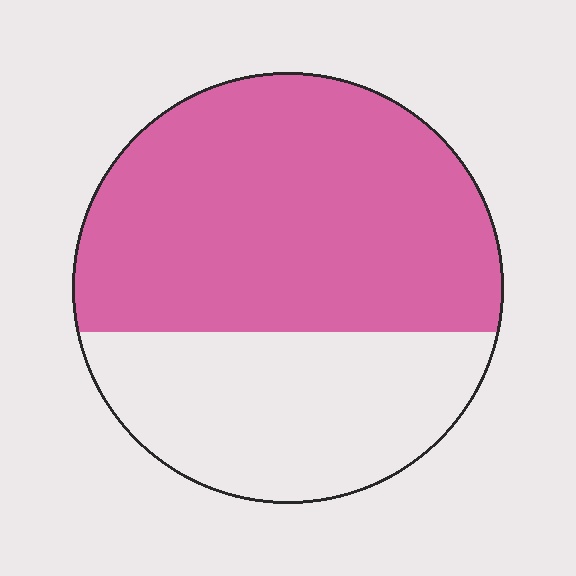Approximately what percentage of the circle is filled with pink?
Approximately 65%.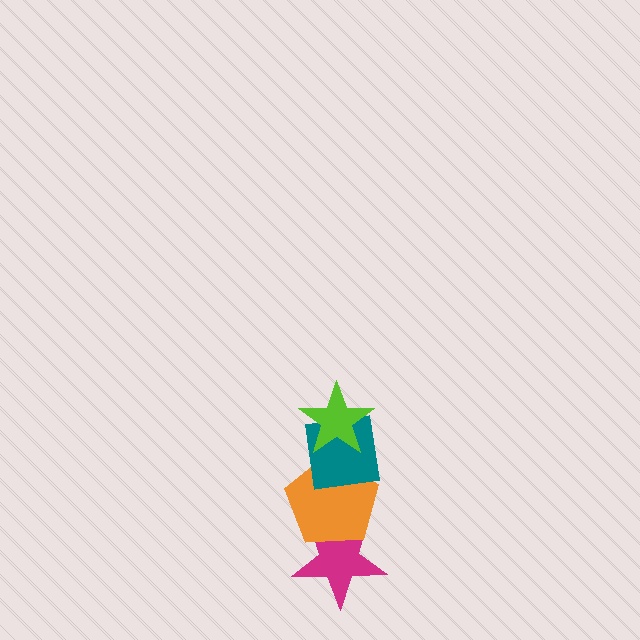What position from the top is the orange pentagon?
The orange pentagon is 3rd from the top.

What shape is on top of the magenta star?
The orange pentagon is on top of the magenta star.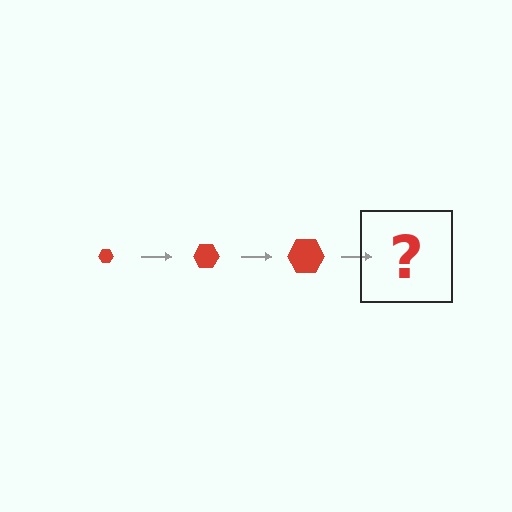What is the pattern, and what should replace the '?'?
The pattern is that the hexagon gets progressively larger each step. The '?' should be a red hexagon, larger than the previous one.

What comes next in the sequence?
The next element should be a red hexagon, larger than the previous one.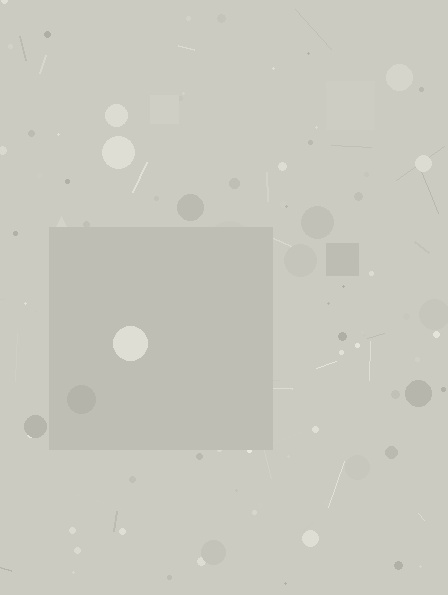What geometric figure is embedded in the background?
A square is embedded in the background.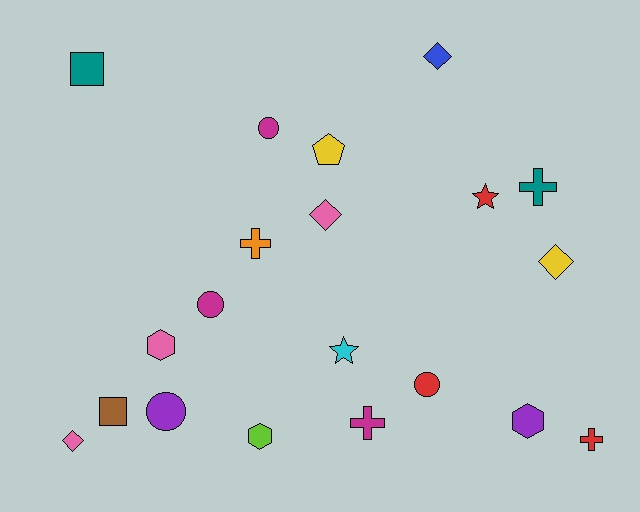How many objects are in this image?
There are 20 objects.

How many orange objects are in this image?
There is 1 orange object.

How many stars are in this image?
There are 2 stars.